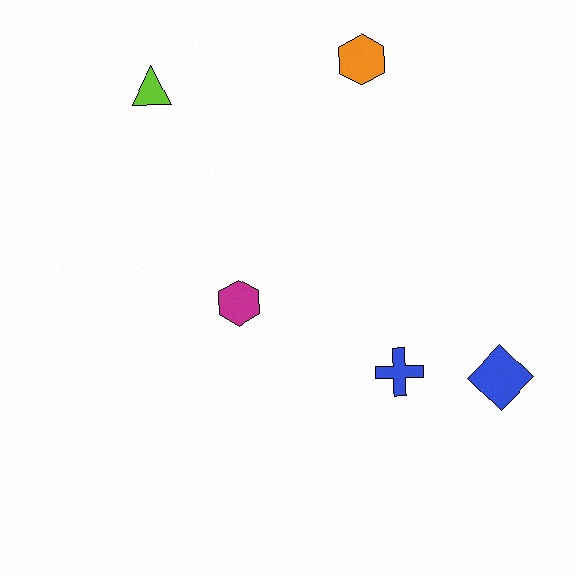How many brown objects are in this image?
There are no brown objects.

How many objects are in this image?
There are 5 objects.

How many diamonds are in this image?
There is 1 diamond.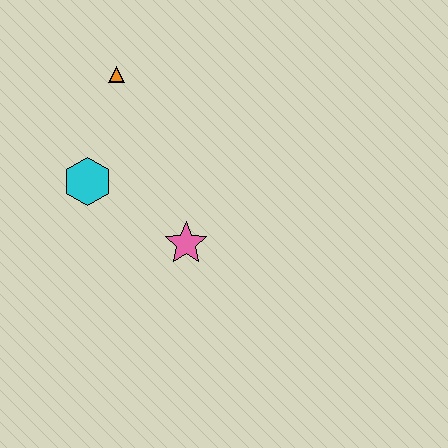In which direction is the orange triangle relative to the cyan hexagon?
The orange triangle is above the cyan hexagon.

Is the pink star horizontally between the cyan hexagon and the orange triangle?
No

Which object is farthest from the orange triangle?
The pink star is farthest from the orange triangle.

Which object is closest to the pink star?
The cyan hexagon is closest to the pink star.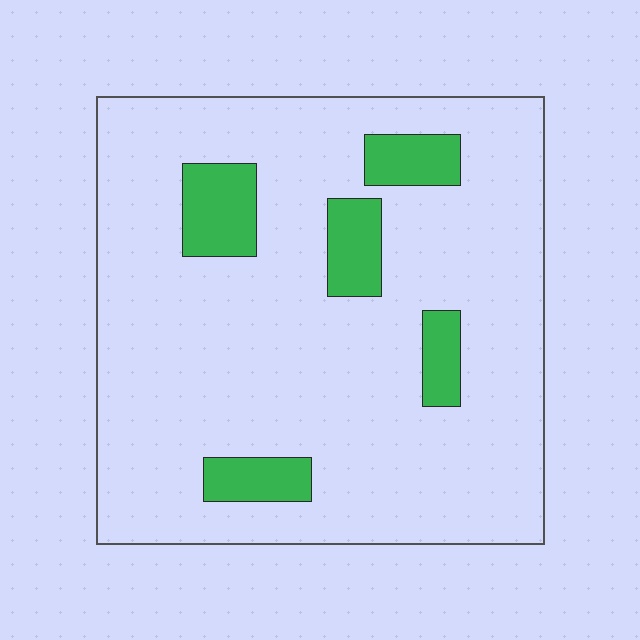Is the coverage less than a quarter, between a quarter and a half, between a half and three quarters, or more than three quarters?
Less than a quarter.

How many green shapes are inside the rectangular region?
5.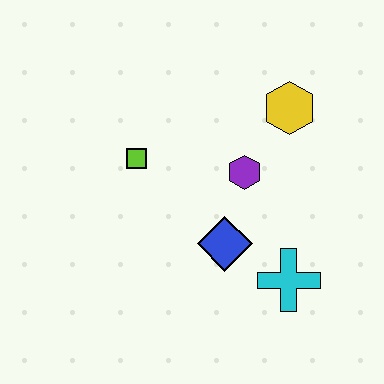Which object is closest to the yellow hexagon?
The purple hexagon is closest to the yellow hexagon.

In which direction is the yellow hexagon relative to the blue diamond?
The yellow hexagon is above the blue diamond.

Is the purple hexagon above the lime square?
No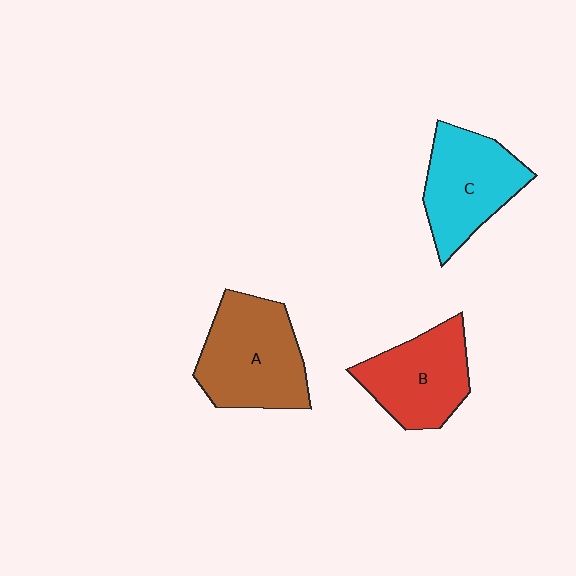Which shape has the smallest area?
Shape B (red).